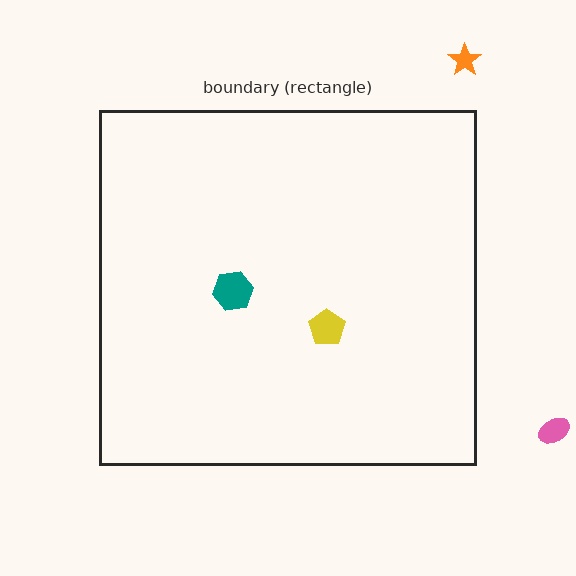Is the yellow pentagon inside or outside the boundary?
Inside.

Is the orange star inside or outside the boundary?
Outside.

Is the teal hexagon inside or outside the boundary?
Inside.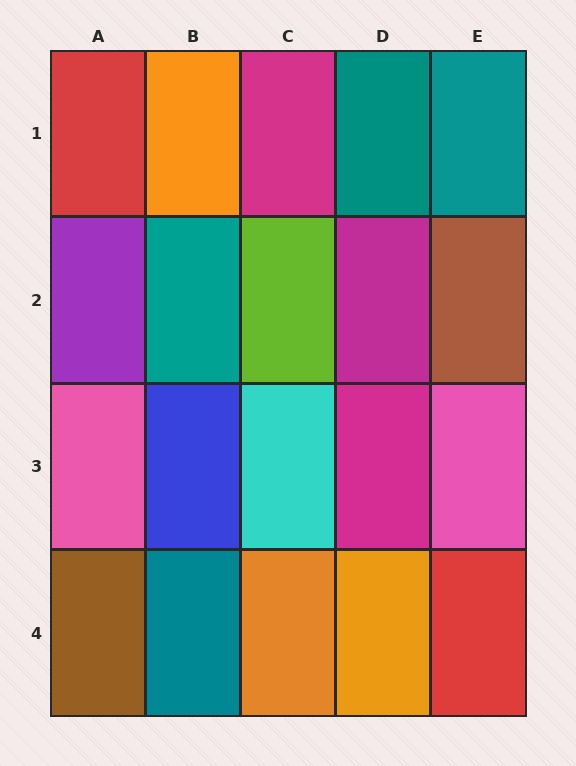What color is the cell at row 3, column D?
Magenta.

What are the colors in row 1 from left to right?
Red, orange, magenta, teal, teal.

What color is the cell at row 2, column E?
Brown.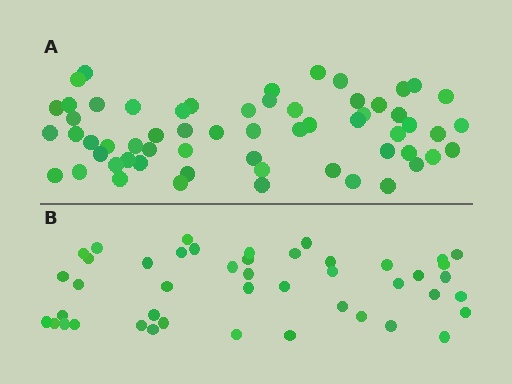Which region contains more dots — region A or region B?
Region A (the top region) has more dots.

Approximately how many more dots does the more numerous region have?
Region A has approximately 15 more dots than region B.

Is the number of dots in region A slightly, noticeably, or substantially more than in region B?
Region A has noticeably more, but not dramatically so. The ratio is roughly 1.3 to 1.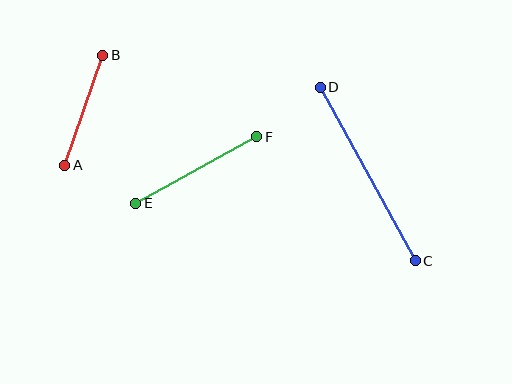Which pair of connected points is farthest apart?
Points C and D are farthest apart.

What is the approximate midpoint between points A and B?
The midpoint is at approximately (84, 110) pixels.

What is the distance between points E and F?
The distance is approximately 138 pixels.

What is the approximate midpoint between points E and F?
The midpoint is at approximately (196, 170) pixels.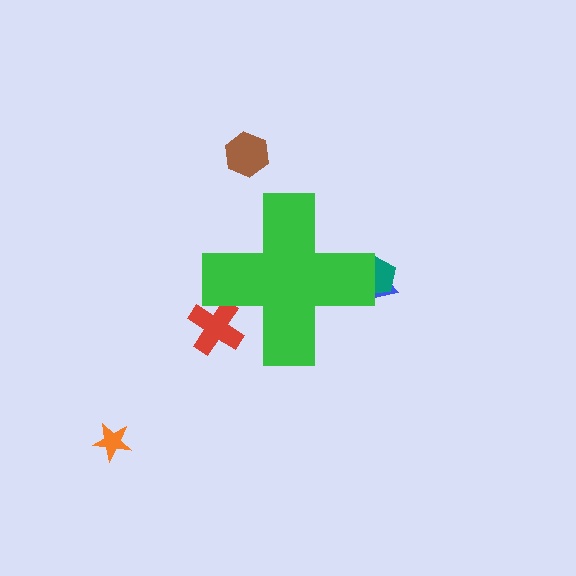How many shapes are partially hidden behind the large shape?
3 shapes are partially hidden.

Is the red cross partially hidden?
Yes, the red cross is partially hidden behind the green cross.